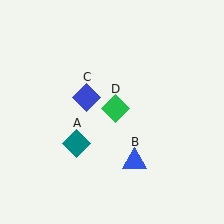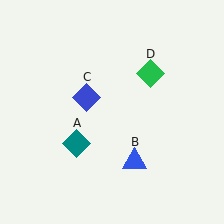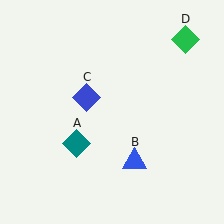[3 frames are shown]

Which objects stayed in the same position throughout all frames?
Teal diamond (object A) and blue triangle (object B) and blue diamond (object C) remained stationary.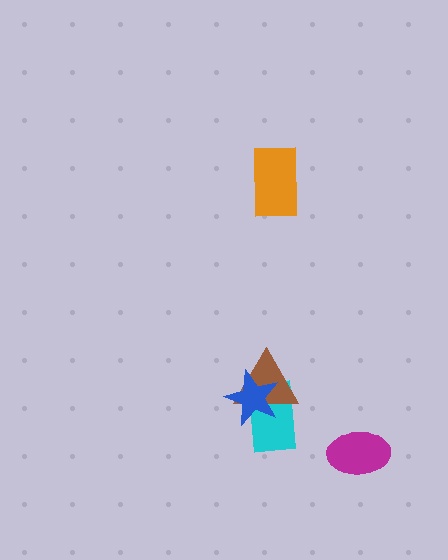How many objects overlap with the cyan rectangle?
2 objects overlap with the cyan rectangle.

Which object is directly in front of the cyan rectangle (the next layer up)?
The brown triangle is directly in front of the cyan rectangle.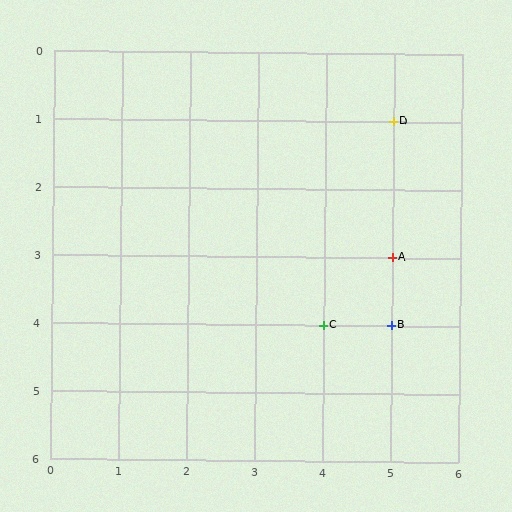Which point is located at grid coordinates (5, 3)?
Point A is at (5, 3).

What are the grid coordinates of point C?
Point C is at grid coordinates (4, 4).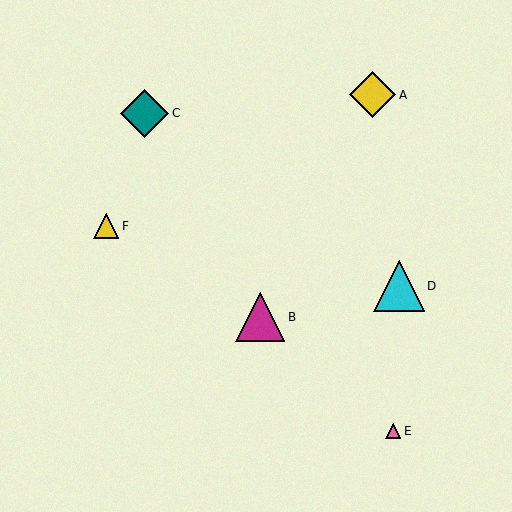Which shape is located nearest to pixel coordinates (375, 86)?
The yellow diamond (labeled A) at (373, 95) is nearest to that location.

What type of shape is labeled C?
Shape C is a teal diamond.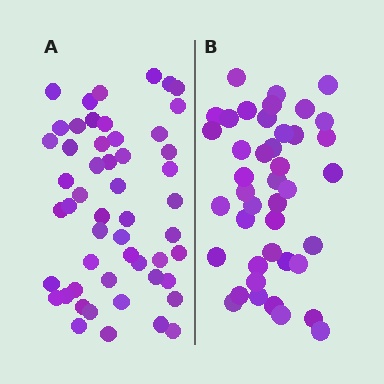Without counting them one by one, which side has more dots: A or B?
Region A (the left region) has more dots.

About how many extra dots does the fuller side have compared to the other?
Region A has roughly 10 or so more dots than region B.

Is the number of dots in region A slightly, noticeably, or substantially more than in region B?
Region A has only slightly more — the two regions are fairly close. The ratio is roughly 1.2 to 1.